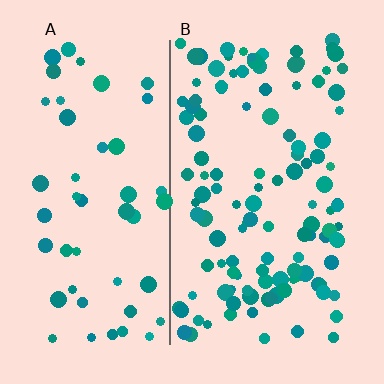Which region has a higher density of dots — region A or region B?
B (the right).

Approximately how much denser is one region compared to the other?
Approximately 2.4× — region B over region A.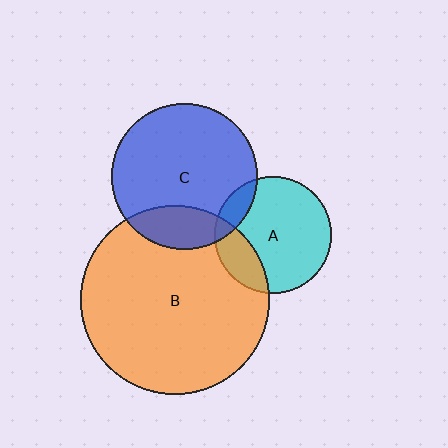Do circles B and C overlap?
Yes.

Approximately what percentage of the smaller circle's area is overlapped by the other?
Approximately 20%.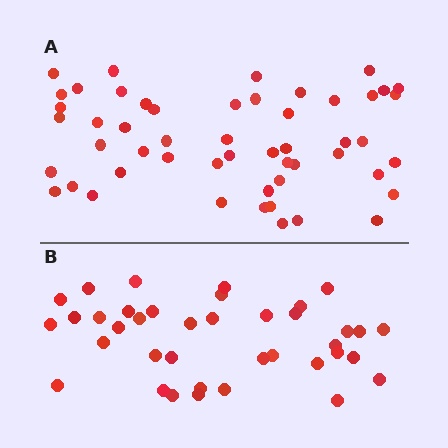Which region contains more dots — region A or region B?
Region A (the top region) has more dots.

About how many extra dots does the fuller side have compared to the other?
Region A has approximately 15 more dots than region B.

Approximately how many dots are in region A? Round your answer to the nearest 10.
About 50 dots. (The exact count is 52, which rounds to 50.)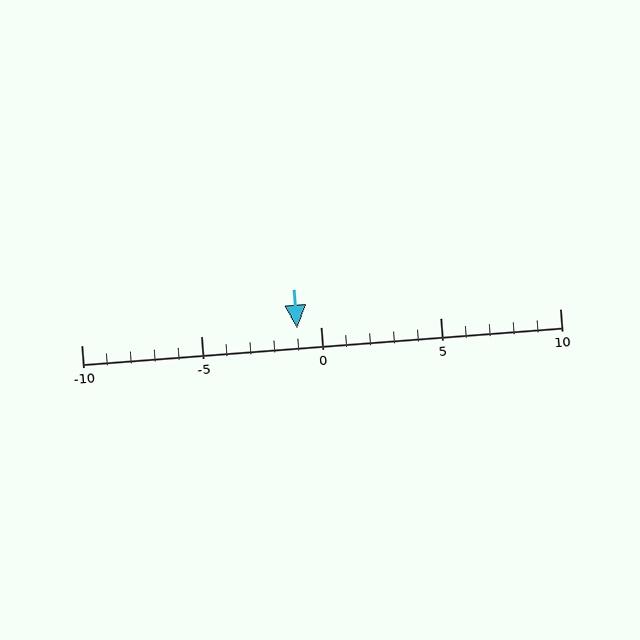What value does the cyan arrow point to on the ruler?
The cyan arrow points to approximately -1.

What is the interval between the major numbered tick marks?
The major tick marks are spaced 5 units apart.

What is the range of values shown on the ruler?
The ruler shows values from -10 to 10.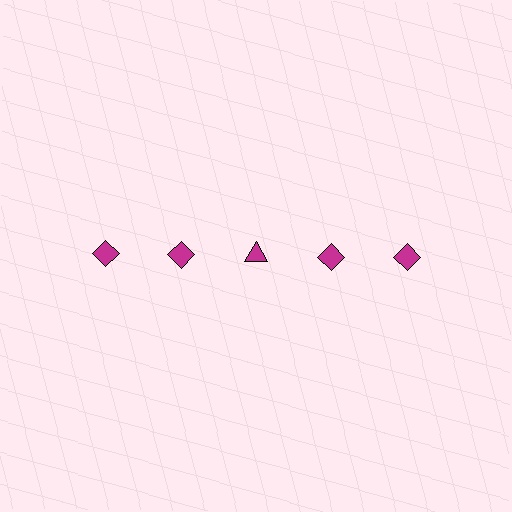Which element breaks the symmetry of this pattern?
The magenta triangle in the top row, center column breaks the symmetry. All other shapes are magenta diamonds.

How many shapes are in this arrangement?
There are 5 shapes arranged in a grid pattern.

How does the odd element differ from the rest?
It has a different shape: triangle instead of diamond.